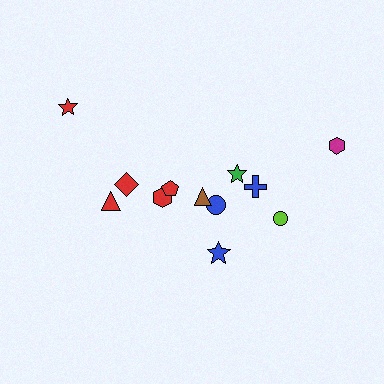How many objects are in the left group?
There are 5 objects.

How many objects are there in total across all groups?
There are 12 objects.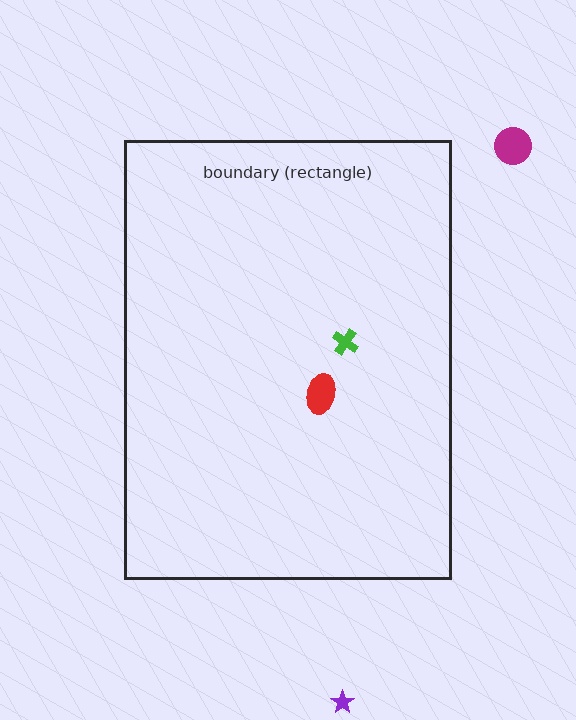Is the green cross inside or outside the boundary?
Inside.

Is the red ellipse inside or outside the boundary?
Inside.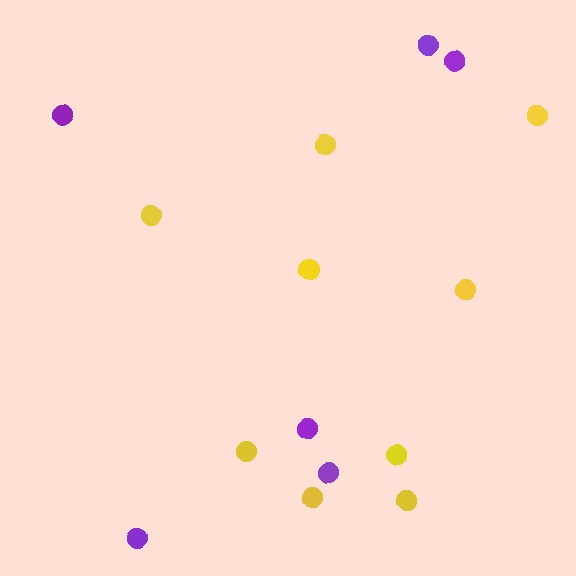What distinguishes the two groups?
There are 2 groups: one group of purple circles (6) and one group of yellow circles (9).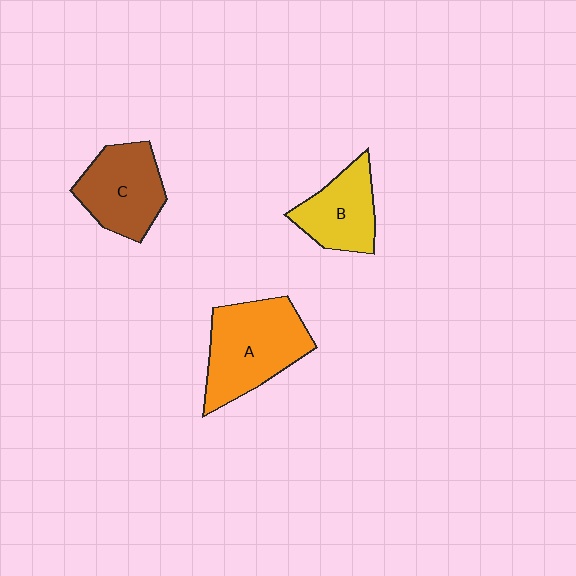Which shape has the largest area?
Shape A (orange).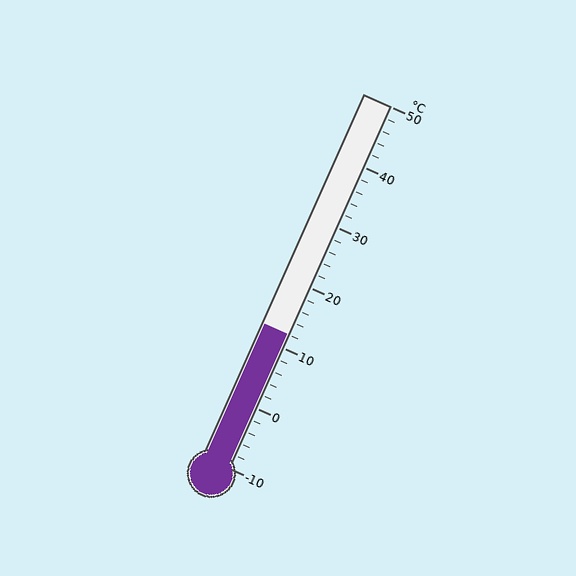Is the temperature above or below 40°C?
The temperature is below 40°C.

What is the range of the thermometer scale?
The thermometer scale ranges from -10°C to 50°C.